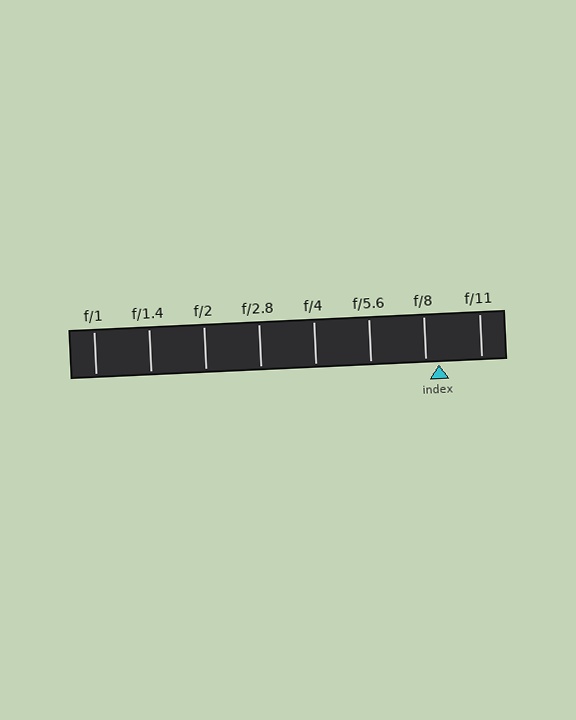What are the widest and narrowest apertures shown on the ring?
The widest aperture shown is f/1 and the narrowest is f/11.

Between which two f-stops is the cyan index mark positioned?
The index mark is between f/8 and f/11.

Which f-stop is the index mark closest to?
The index mark is closest to f/8.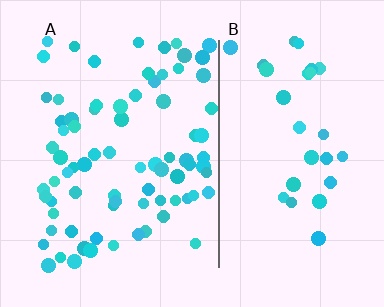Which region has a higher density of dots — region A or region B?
A (the left).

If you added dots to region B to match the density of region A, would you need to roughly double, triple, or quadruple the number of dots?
Approximately triple.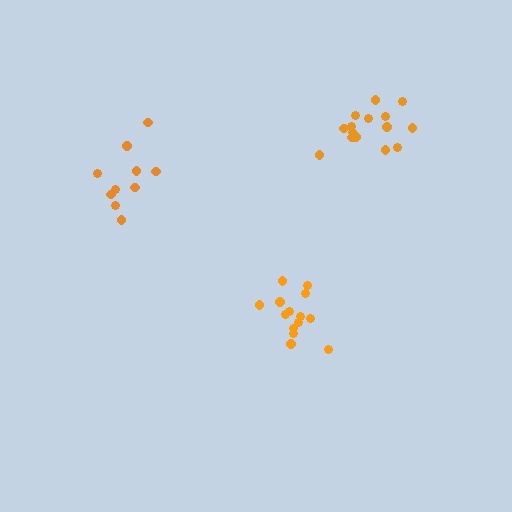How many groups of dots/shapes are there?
There are 3 groups.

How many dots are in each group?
Group 1: 14 dots, Group 2: 10 dots, Group 3: 15 dots (39 total).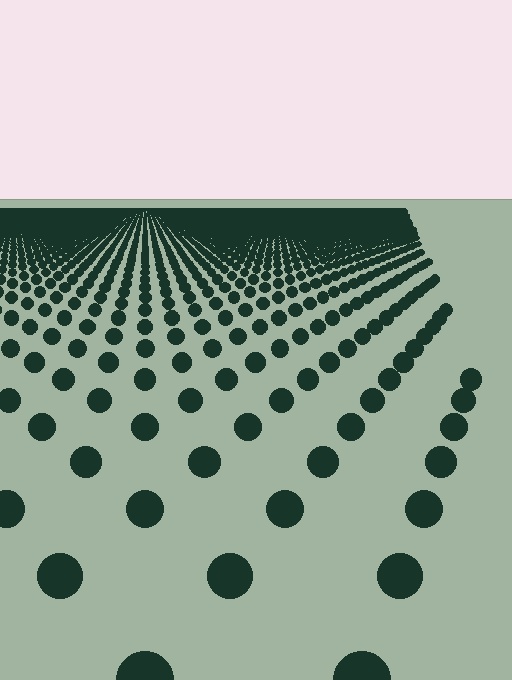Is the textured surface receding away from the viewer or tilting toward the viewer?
The surface is receding away from the viewer. Texture elements get smaller and denser toward the top.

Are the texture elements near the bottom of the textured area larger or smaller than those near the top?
Larger. Near the bottom, elements are closer to the viewer and appear at a bigger on-screen size.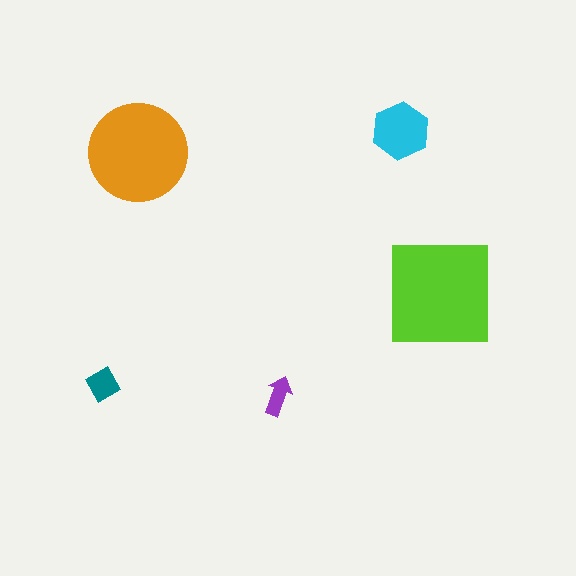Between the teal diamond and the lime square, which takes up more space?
The lime square.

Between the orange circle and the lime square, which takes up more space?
The lime square.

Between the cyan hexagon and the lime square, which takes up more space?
The lime square.